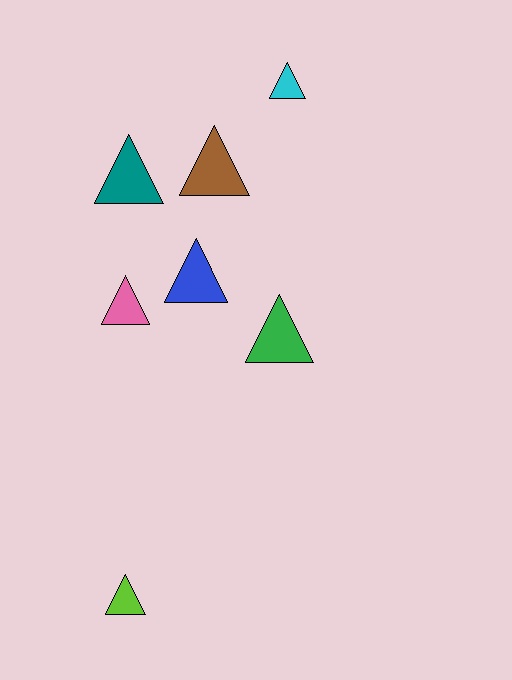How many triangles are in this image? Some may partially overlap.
There are 7 triangles.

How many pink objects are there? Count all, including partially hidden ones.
There is 1 pink object.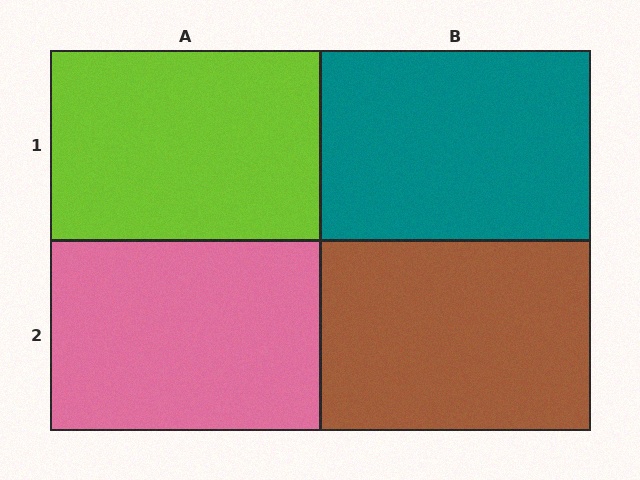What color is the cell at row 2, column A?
Pink.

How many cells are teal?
1 cell is teal.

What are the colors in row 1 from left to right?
Lime, teal.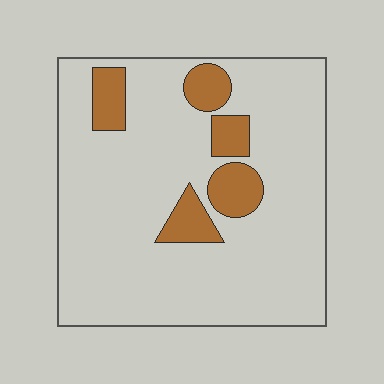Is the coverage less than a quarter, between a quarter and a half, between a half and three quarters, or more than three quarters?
Less than a quarter.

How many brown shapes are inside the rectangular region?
5.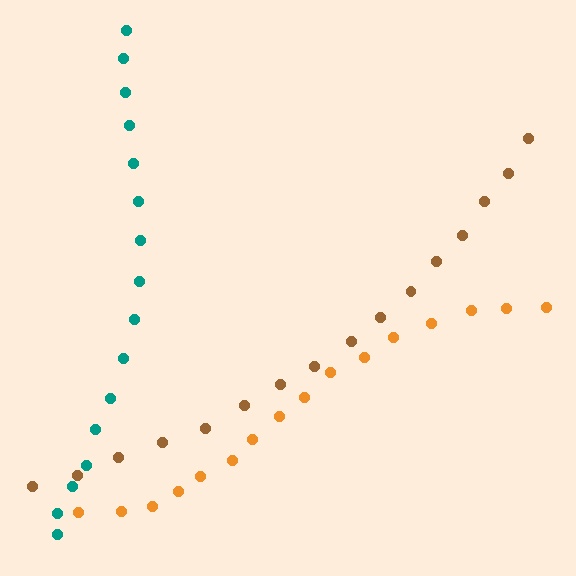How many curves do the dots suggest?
There are 3 distinct paths.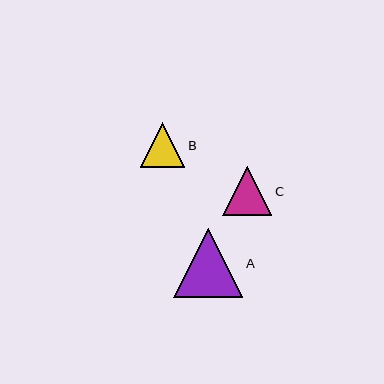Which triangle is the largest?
Triangle A is the largest with a size of approximately 69 pixels.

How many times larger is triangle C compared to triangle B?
Triangle C is approximately 1.1 times the size of triangle B.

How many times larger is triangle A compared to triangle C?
Triangle A is approximately 1.4 times the size of triangle C.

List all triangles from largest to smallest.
From largest to smallest: A, C, B.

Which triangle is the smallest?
Triangle B is the smallest with a size of approximately 45 pixels.